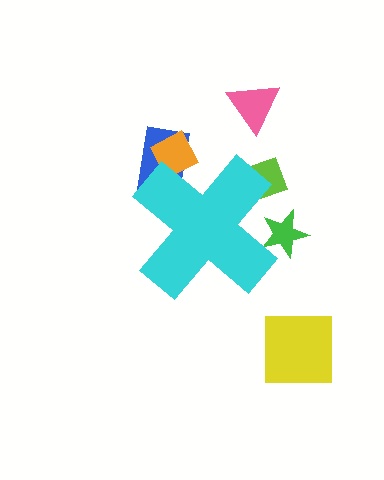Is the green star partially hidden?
Yes, the green star is partially hidden behind the cyan cross.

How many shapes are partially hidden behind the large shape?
4 shapes are partially hidden.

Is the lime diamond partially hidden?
Yes, the lime diamond is partially hidden behind the cyan cross.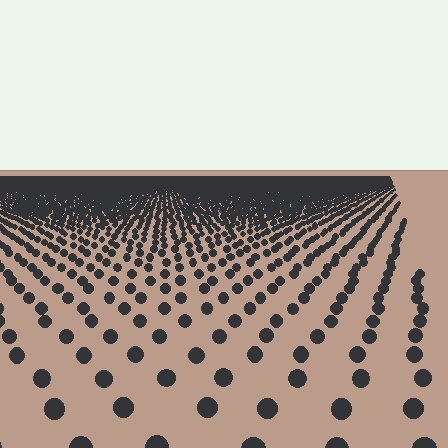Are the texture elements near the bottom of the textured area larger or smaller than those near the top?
Larger. Near the bottom, elements are closer to the viewer and appear at a bigger on-screen size.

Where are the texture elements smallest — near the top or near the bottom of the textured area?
Near the top.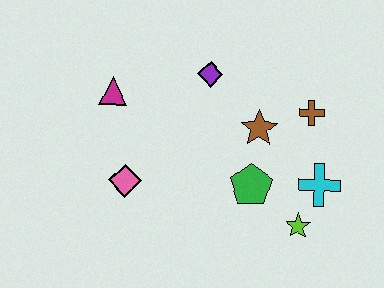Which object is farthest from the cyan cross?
The magenta triangle is farthest from the cyan cross.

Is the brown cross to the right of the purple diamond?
Yes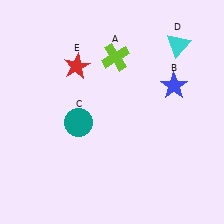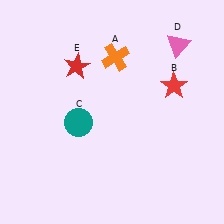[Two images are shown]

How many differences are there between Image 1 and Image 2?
There are 3 differences between the two images.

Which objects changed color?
A changed from lime to orange. B changed from blue to red. D changed from cyan to pink.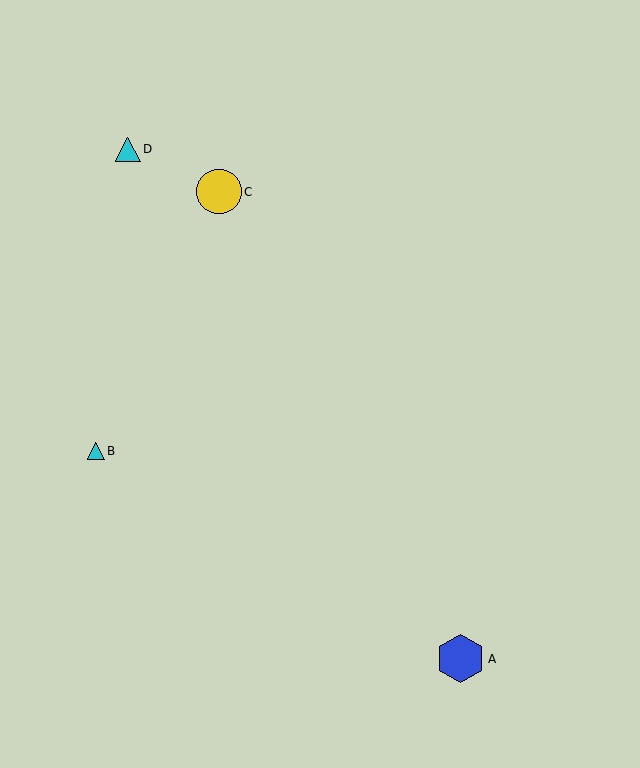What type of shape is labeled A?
Shape A is a blue hexagon.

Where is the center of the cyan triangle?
The center of the cyan triangle is at (128, 149).